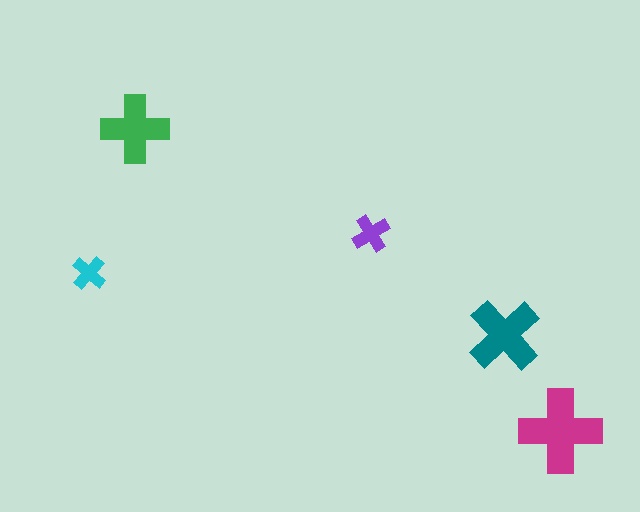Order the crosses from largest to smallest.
the magenta one, the teal one, the green one, the purple one, the cyan one.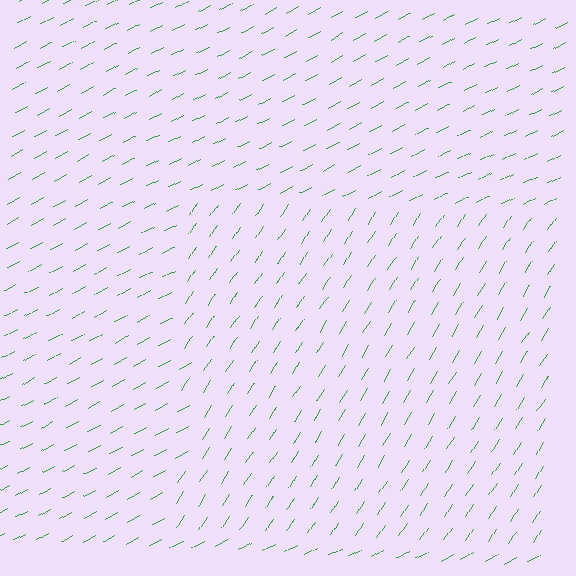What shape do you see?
I see a rectangle.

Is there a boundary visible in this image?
Yes, there is a texture boundary formed by a change in line orientation.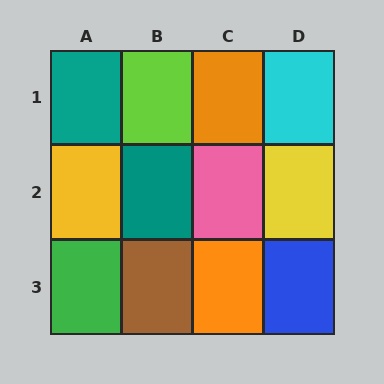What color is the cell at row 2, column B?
Teal.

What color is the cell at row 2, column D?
Yellow.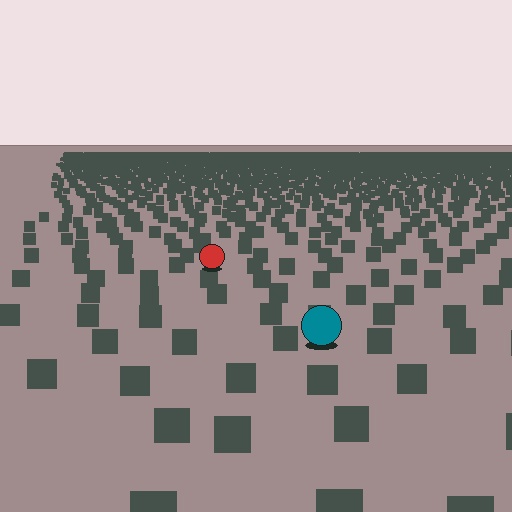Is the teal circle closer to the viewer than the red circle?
Yes. The teal circle is closer — you can tell from the texture gradient: the ground texture is coarser near it.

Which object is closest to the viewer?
The teal circle is closest. The texture marks near it are larger and more spread out.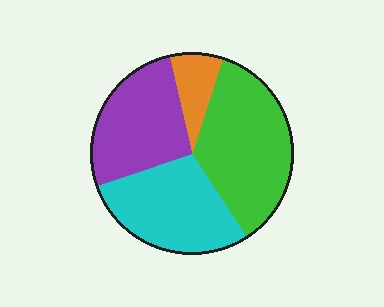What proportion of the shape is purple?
Purple takes up about one quarter (1/4) of the shape.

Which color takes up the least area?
Orange, at roughly 10%.